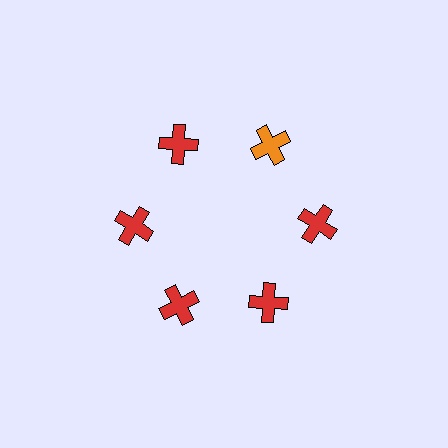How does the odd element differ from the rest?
It has a different color: orange instead of red.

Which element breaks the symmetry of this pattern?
The orange cross at roughly the 1 o'clock position breaks the symmetry. All other shapes are red crosses.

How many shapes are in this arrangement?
There are 6 shapes arranged in a ring pattern.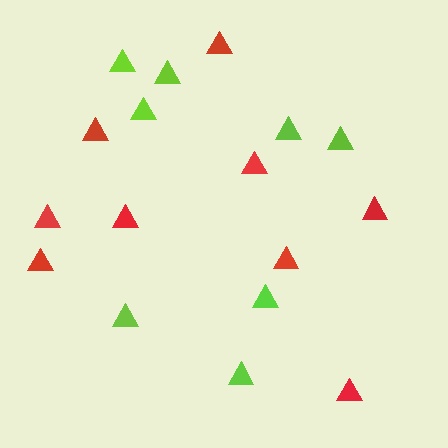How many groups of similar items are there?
There are 2 groups: one group of red triangles (9) and one group of lime triangles (8).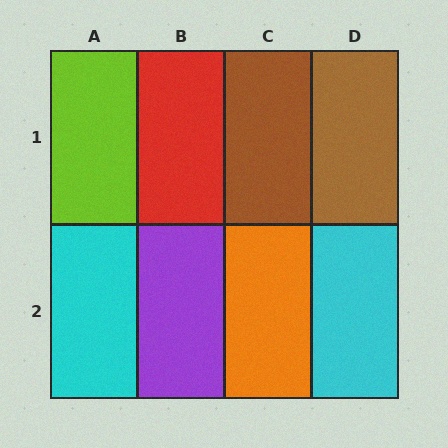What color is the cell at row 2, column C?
Orange.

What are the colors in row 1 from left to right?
Lime, red, brown, brown.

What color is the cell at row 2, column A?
Cyan.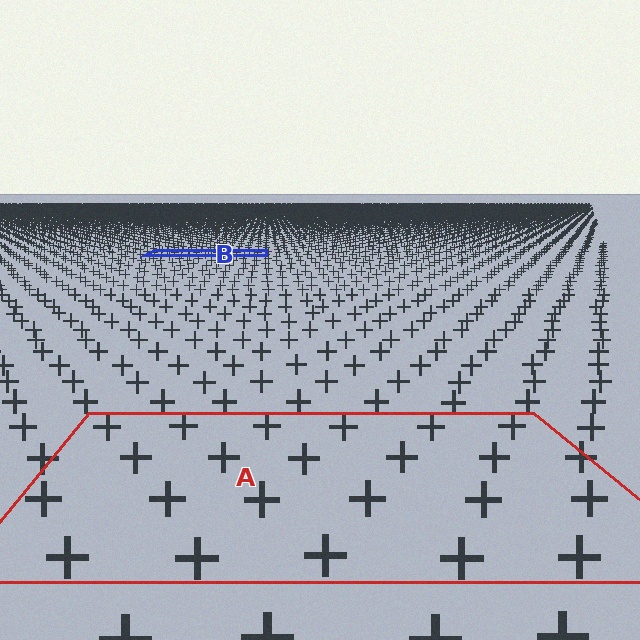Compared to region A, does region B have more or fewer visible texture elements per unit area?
Region B has more texture elements per unit area — they are packed more densely because it is farther away.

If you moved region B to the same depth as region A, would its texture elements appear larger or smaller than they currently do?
They would appear larger. At a closer depth, the same texture elements are projected at a bigger on-screen size.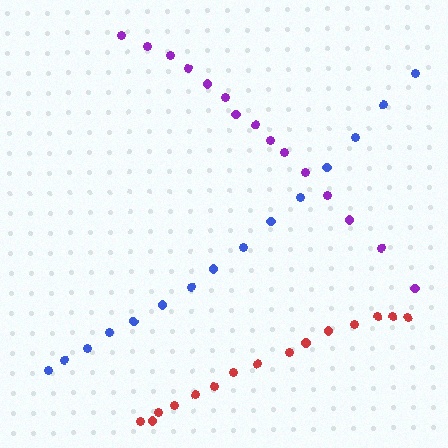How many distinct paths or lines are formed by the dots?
There are 3 distinct paths.